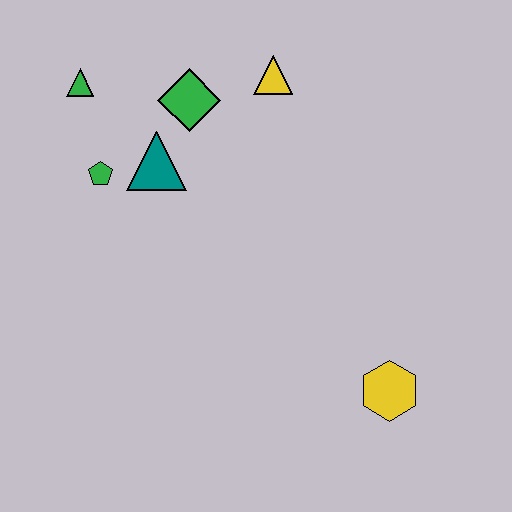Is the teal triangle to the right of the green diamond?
No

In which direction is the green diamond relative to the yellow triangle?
The green diamond is to the left of the yellow triangle.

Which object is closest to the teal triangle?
The green pentagon is closest to the teal triangle.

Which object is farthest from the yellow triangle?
The yellow hexagon is farthest from the yellow triangle.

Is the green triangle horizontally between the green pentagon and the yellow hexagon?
No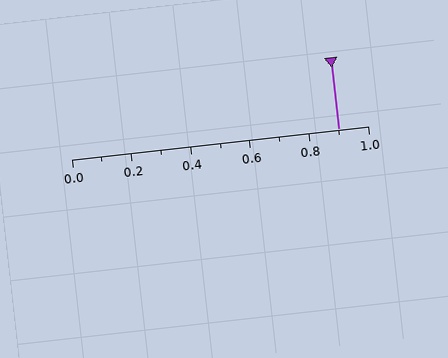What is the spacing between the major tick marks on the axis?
The major ticks are spaced 0.2 apart.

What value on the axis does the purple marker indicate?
The marker indicates approximately 0.9.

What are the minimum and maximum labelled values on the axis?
The axis runs from 0.0 to 1.0.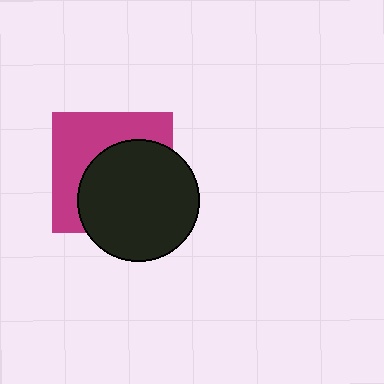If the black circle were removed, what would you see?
You would see the complete magenta square.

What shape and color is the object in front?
The object in front is a black circle.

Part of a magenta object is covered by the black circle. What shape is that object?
It is a square.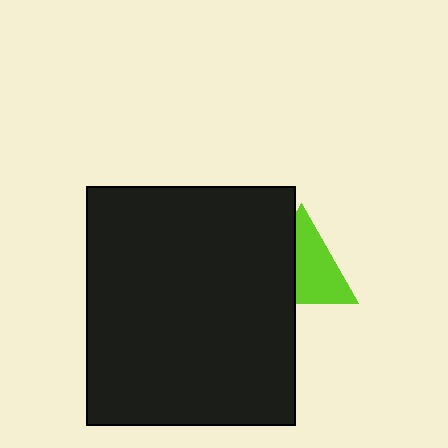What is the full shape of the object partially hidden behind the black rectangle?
The partially hidden object is a lime triangle.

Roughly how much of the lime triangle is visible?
About half of it is visible (roughly 59%).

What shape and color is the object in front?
The object in front is a black rectangle.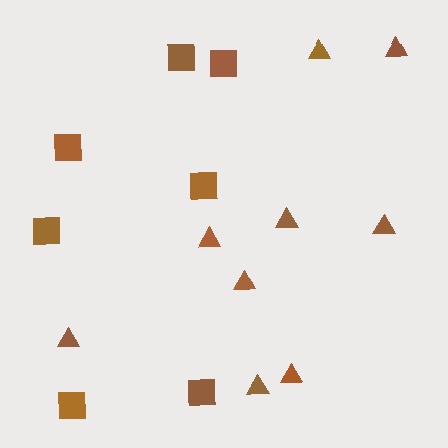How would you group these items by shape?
There are 2 groups: one group of squares (7) and one group of triangles (9).